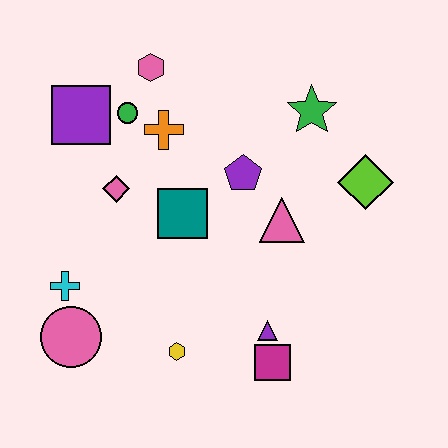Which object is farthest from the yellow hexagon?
The pink hexagon is farthest from the yellow hexagon.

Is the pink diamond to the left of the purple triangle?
Yes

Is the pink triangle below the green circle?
Yes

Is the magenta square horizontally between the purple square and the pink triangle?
Yes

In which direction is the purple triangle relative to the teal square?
The purple triangle is below the teal square.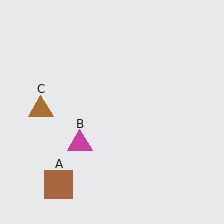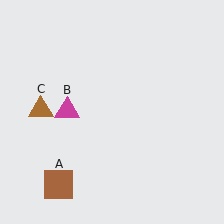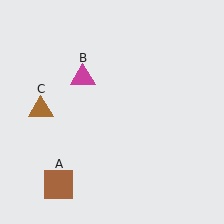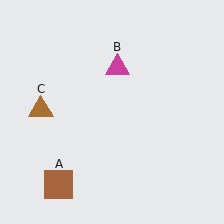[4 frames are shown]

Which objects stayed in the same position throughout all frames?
Brown square (object A) and brown triangle (object C) remained stationary.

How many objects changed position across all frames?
1 object changed position: magenta triangle (object B).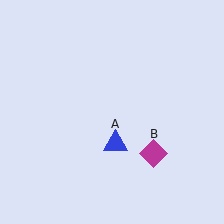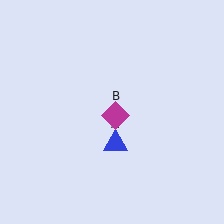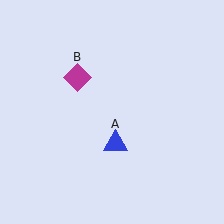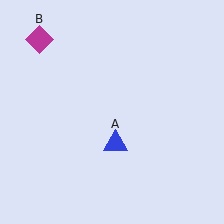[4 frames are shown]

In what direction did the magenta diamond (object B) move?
The magenta diamond (object B) moved up and to the left.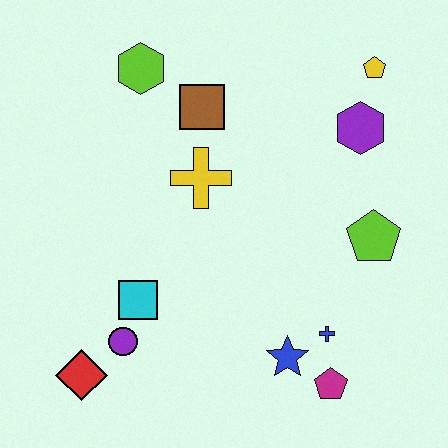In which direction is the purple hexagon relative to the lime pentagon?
The purple hexagon is above the lime pentagon.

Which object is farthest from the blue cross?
The lime hexagon is farthest from the blue cross.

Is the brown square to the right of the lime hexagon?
Yes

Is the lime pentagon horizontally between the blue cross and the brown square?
No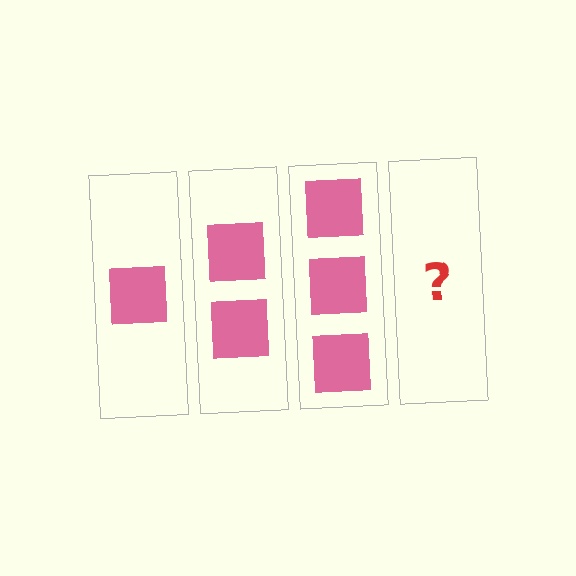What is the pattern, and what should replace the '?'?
The pattern is that each step adds one more square. The '?' should be 4 squares.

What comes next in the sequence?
The next element should be 4 squares.